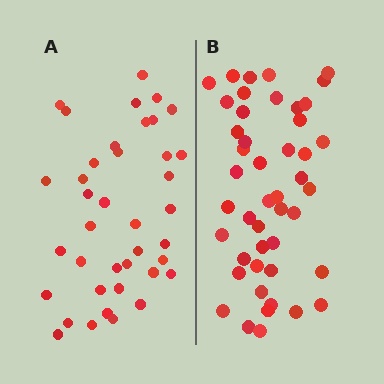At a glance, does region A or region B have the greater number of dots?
Region B (the right region) has more dots.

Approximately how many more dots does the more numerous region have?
Region B has roughly 8 or so more dots than region A.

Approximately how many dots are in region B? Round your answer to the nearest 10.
About 50 dots. (The exact count is 46, which rounds to 50.)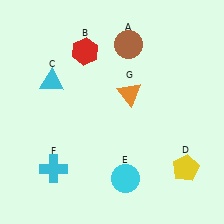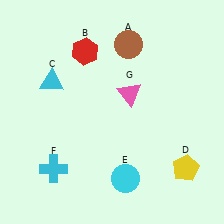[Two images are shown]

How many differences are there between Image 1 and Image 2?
There is 1 difference between the two images.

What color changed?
The triangle (G) changed from orange in Image 1 to pink in Image 2.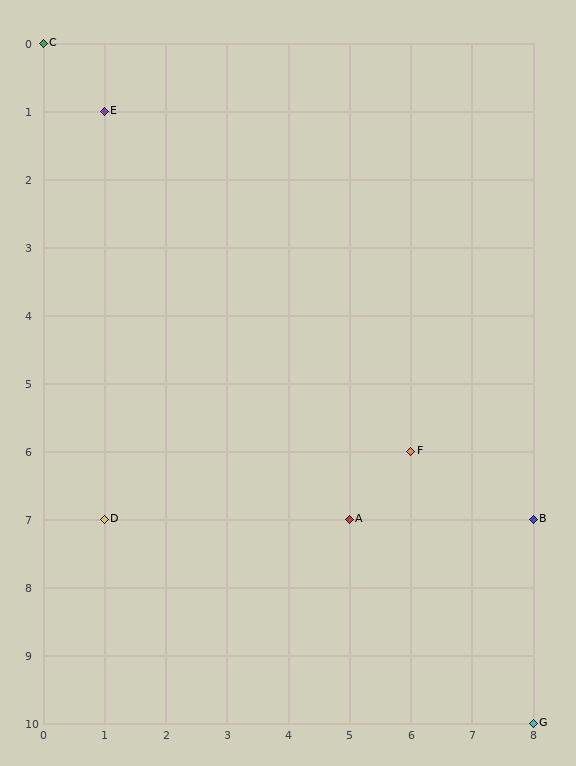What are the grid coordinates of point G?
Point G is at grid coordinates (8, 10).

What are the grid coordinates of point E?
Point E is at grid coordinates (1, 1).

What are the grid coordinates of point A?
Point A is at grid coordinates (5, 7).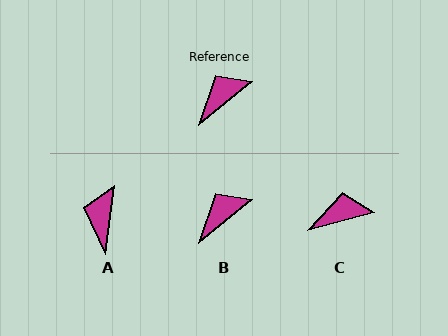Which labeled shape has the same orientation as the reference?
B.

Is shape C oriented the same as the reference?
No, it is off by about 23 degrees.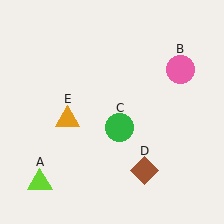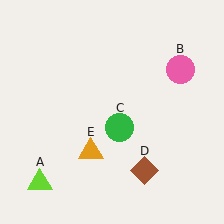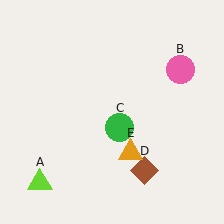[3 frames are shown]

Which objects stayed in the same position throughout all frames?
Lime triangle (object A) and pink circle (object B) and green circle (object C) and brown diamond (object D) remained stationary.